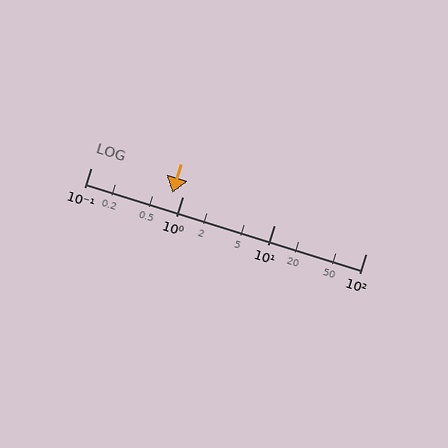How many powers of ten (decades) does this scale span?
The scale spans 3 decades, from 0.1 to 100.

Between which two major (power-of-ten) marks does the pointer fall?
The pointer is between 0.1 and 1.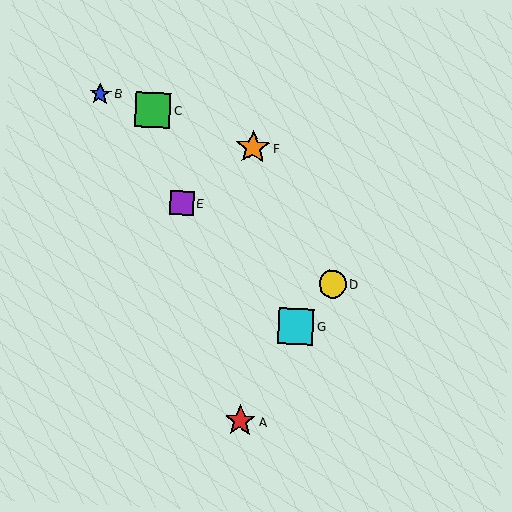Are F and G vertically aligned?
No, F is at x≈253 and G is at x≈296.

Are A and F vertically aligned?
Yes, both are at x≈240.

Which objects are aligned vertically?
Objects A, F are aligned vertically.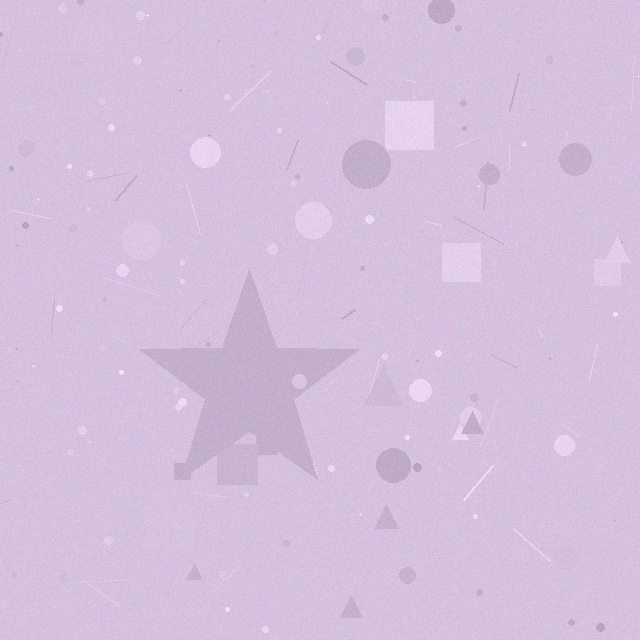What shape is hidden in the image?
A star is hidden in the image.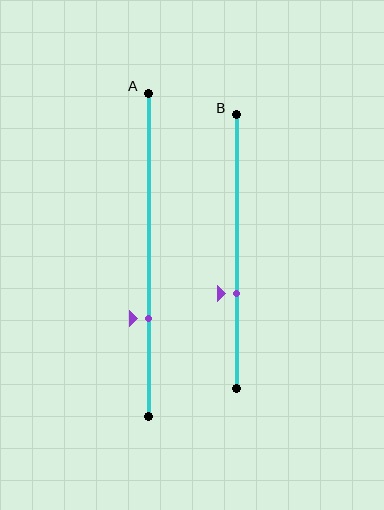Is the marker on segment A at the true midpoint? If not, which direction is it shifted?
No, the marker on segment A is shifted downward by about 20% of the segment length.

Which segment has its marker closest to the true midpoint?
Segment B has its marker closest to the true midpoint.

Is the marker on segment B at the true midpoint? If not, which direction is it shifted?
No, the marker on segment B is shifted downward by about 15% of the segment length.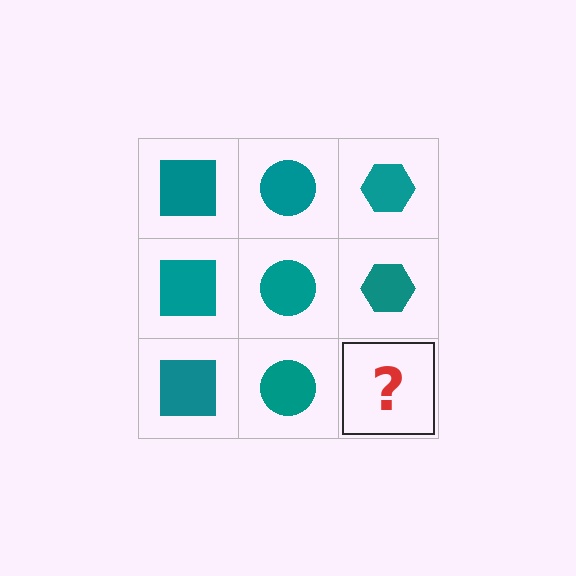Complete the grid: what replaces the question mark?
The question mark should be replaced with a teal hexagon.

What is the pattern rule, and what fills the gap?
The rule is that each column has a consistent shape. The gap should be filled with a teal hexagon.